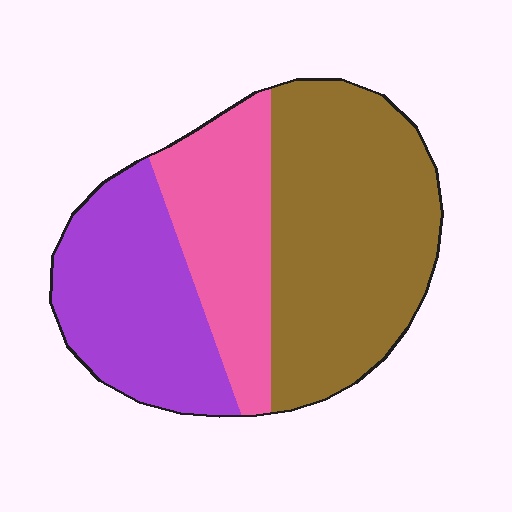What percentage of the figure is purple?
Purple takes up about one third (1/3) of the figure.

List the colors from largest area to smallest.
From largest to smallest: brown, purple, pink.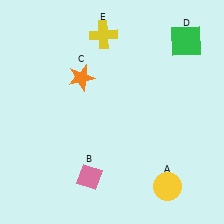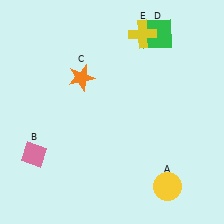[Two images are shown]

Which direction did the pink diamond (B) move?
The pink diamond (B) moved left.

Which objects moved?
The objects that moved are: the pink diamond (B), the green square (D), the yellow cross (E).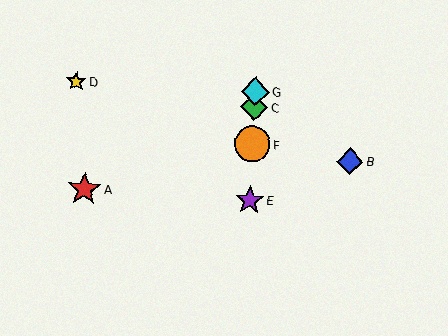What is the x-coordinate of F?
Object F is at x≈252.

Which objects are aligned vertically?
Objects C, E, F, G are aligned vertically.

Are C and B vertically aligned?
No, C is at x≈254 and B is at x≈350.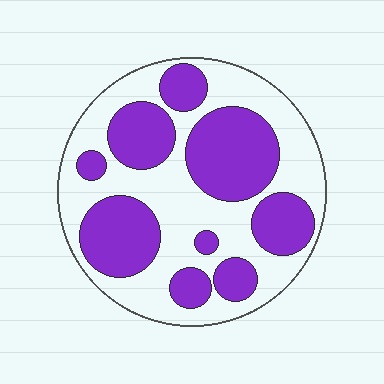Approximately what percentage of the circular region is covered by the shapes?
Approximately 45%.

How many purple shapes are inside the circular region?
9.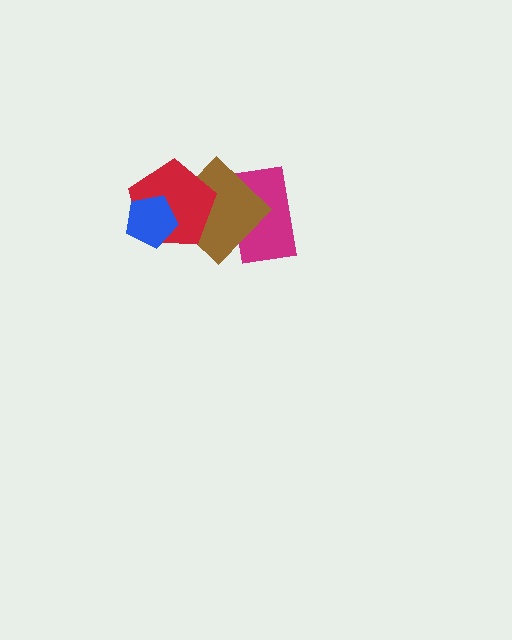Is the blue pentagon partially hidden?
No, no other shape covers it.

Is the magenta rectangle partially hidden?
Yes, it is partially covered by another shape.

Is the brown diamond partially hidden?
Yes, it is partially covered by another shape.